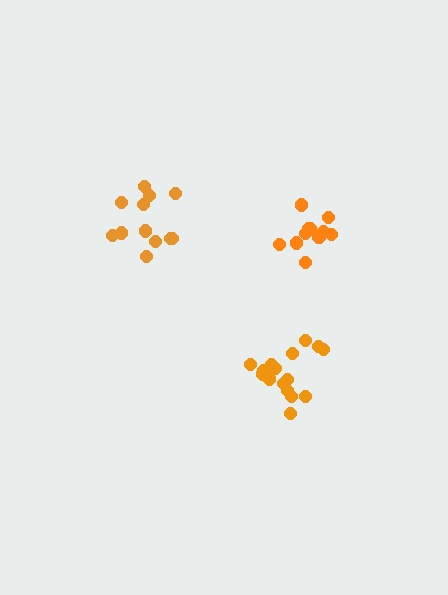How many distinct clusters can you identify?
There are 3 distinct clusters.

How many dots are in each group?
Group 1: 11 dots, Group 2: 12 dots, Group 3: 16 dots (39 total).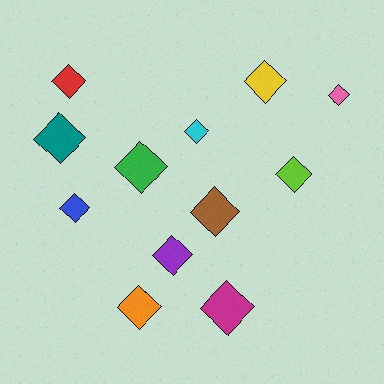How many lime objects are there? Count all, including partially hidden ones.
There is 1 lime object.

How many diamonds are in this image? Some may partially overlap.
There are 12 diamonds.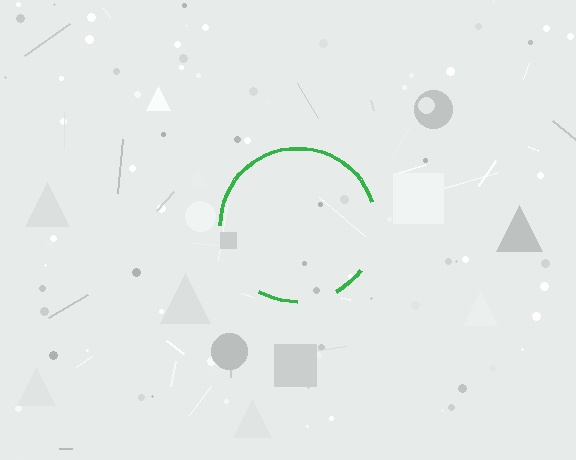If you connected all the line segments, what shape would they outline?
They would outline a circle.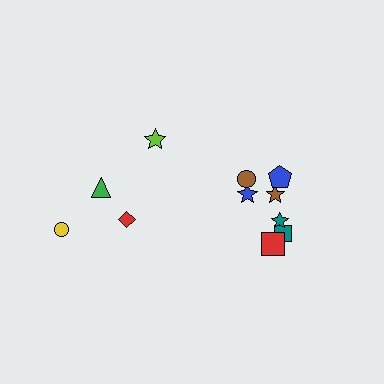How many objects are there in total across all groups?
There are 11 objects.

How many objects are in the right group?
There are 7 objects.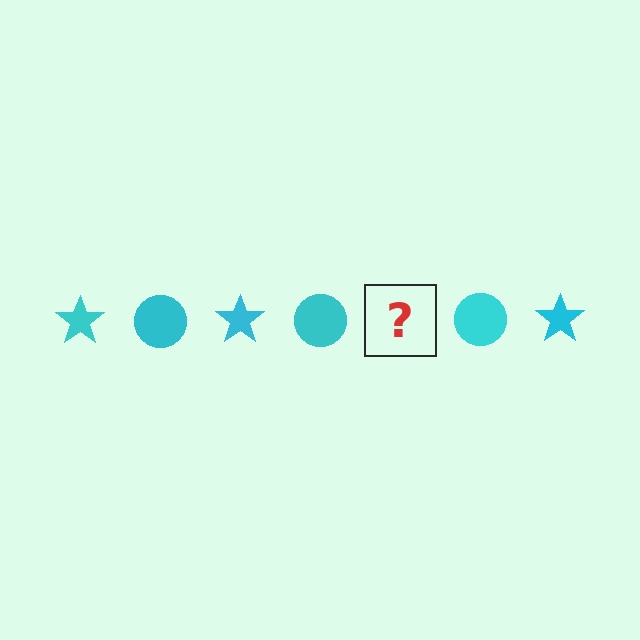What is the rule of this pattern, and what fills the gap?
The rule is that the pattern cycles through star, circle shapes in cyan. The gap should be filled with a cyan star.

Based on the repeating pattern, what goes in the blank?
The blank should be a cyan star.